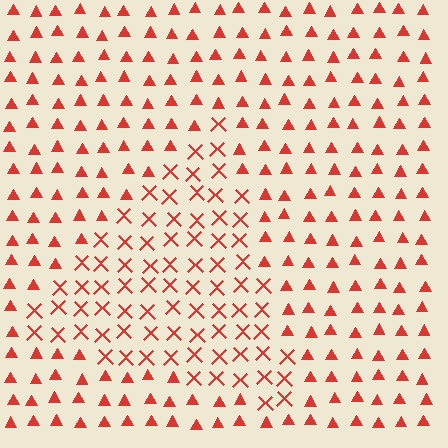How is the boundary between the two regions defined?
The boundary is defined by a change in element shape: X marks inside vs. triangles outside. All elements share the same color and spacing.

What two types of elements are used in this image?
The image uses X marks inside the triangle region and triangles outside it.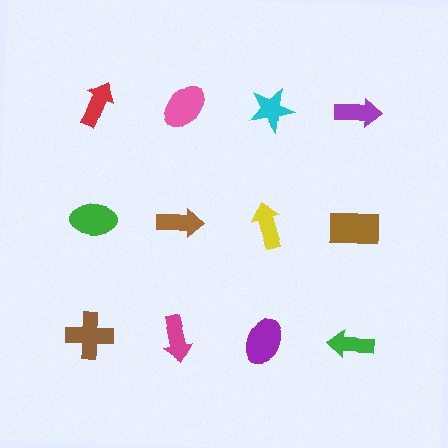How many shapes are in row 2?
4 shapes.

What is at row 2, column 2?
A brown arrow.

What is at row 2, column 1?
A green ellipse.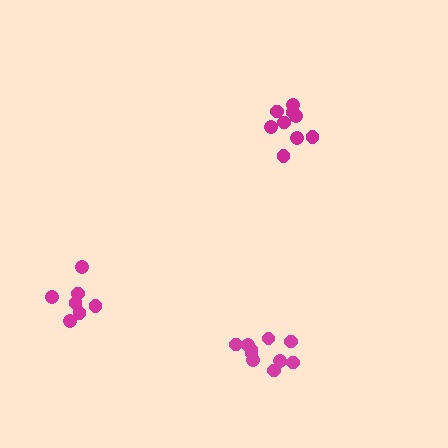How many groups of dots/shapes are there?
There are 3 groups.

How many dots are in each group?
Group 1: 10 dots, Group 2: 9 dots, Group 3: 7 dots (26 total).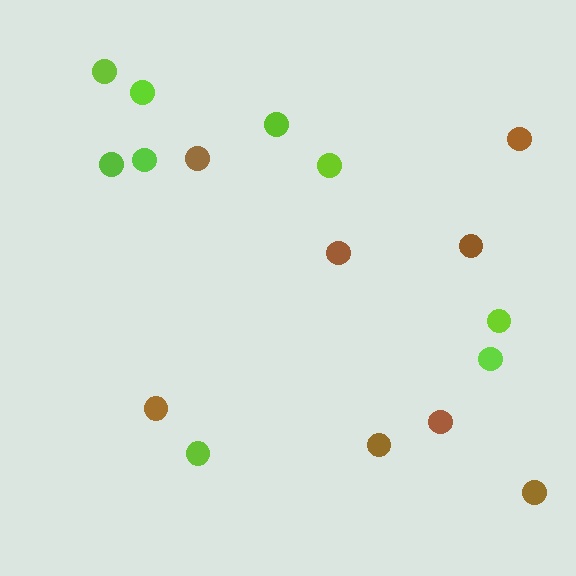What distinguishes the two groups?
There are 2 groups: one group of lime circles (9) and one group of brown circles (8).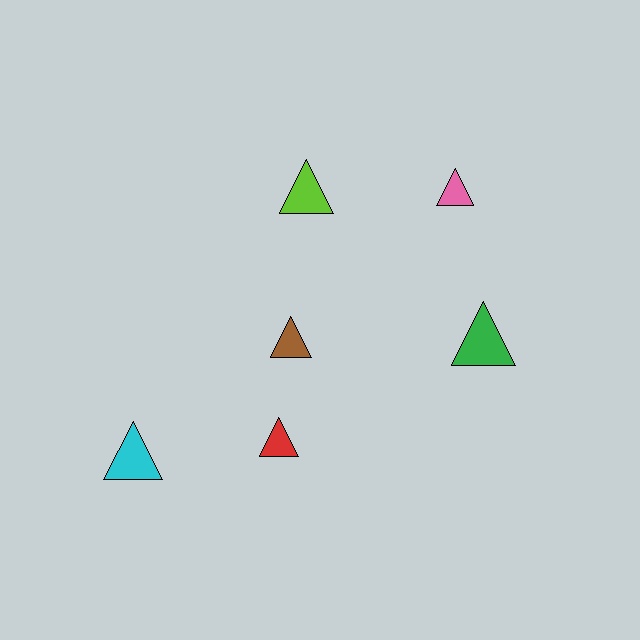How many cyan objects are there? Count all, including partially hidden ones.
There is 1 cyan object.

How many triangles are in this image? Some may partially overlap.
There are 6 triangles.